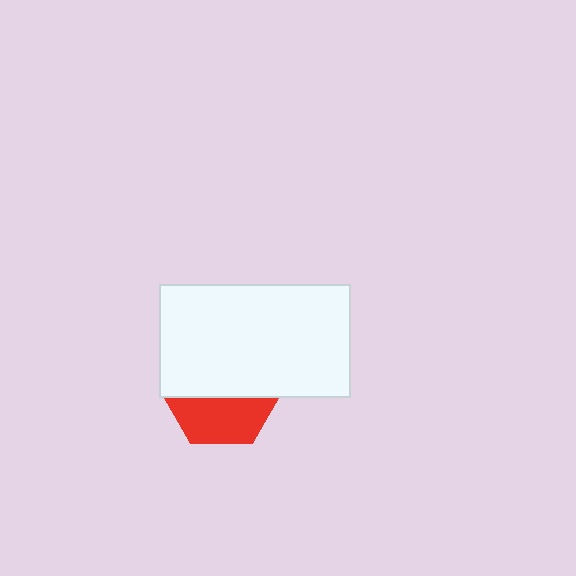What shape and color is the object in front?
The object in front is a white rectangle.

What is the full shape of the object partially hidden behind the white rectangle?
The partially hidden object is a red hexagon.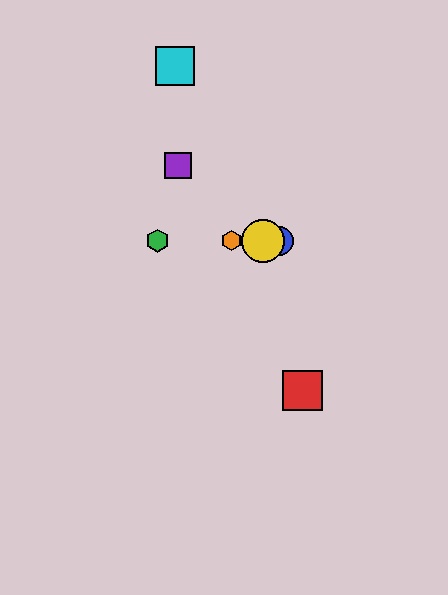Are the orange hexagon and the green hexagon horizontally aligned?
Yes, both are at y≈241.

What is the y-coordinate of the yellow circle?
The yellow circle is at y≈241.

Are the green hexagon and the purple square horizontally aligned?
No, the green hexagon is at y≈241 and the purple square is at y≈165.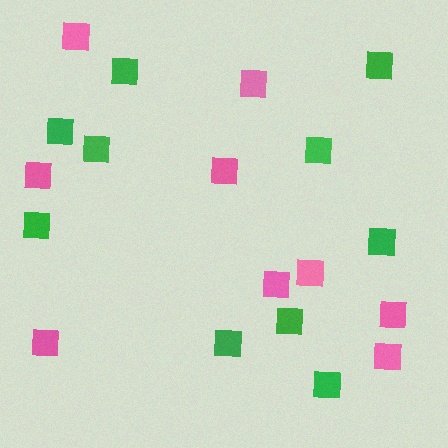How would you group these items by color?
There are 2 groups: one group of pink squares (9) and one group of green squares (10).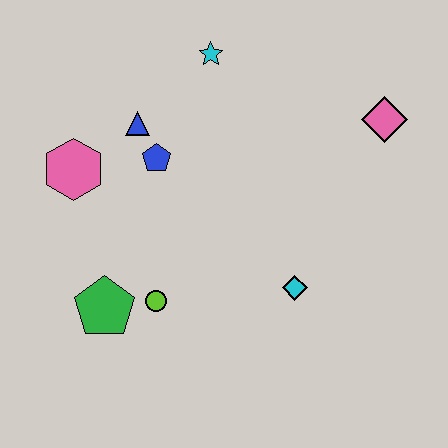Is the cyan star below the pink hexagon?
No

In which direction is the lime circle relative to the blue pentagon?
The lime circle is below the blue pentagon.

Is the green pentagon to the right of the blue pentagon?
No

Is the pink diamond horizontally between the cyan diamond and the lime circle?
No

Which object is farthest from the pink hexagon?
The pink diamond is farthest from the pink hexagon.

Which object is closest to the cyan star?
The blue triangle is closest to the cyan star.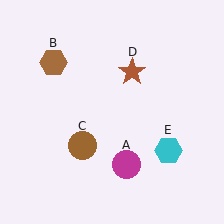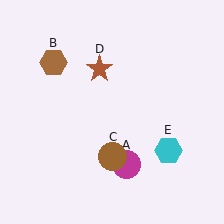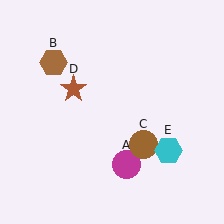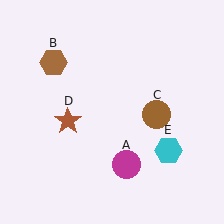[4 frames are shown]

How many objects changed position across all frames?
2 objects changed position: brown circle (object C), brown star (object D).